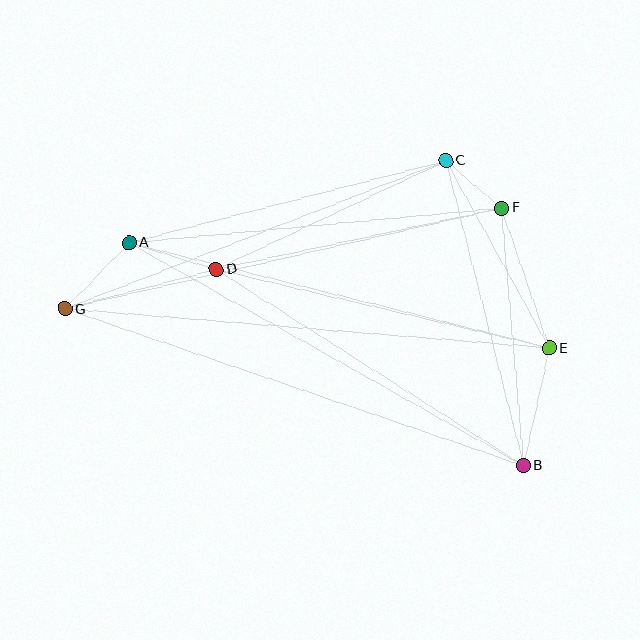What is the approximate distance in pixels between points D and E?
The distance between D and E is approximately 342 pixels.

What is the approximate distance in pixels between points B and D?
The distance between B and D is approximately 364 pixels.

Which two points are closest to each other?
Points C and F are closest to each other.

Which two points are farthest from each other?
Points E and G are farthest from each other.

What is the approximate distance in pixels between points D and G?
The distance between D and G is approximately 157 pixels.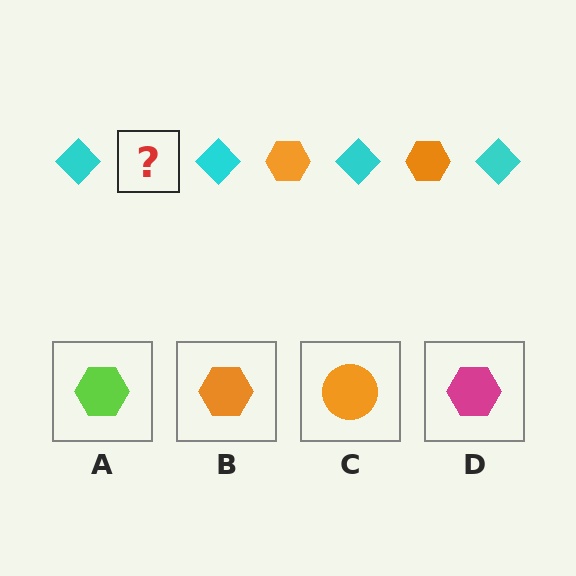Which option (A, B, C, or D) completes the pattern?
B.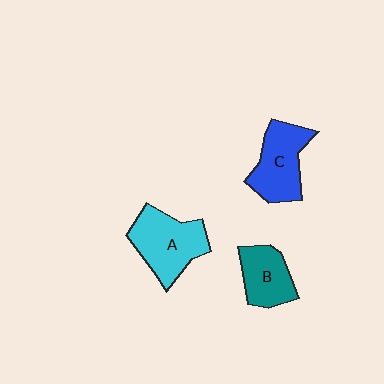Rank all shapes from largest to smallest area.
From largest to smallest: A (cyan), C (blue), B (teal).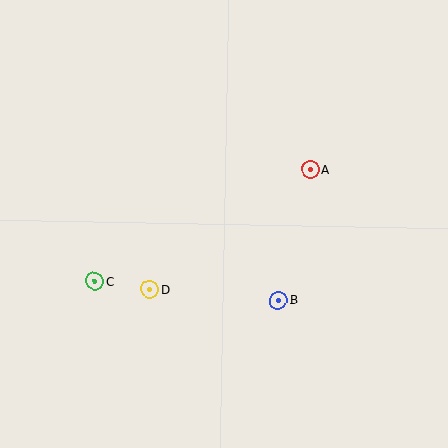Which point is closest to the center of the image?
Point B at (278, 300) is closest to the center.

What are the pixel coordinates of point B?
Point B is at (278, 300).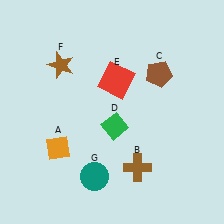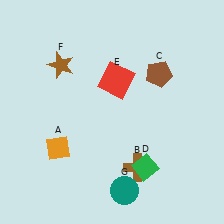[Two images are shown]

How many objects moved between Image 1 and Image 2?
2 objects moved between the two images.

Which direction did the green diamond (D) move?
The green diamond (D) moved down.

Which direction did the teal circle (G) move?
The teal circle (G) moved right.